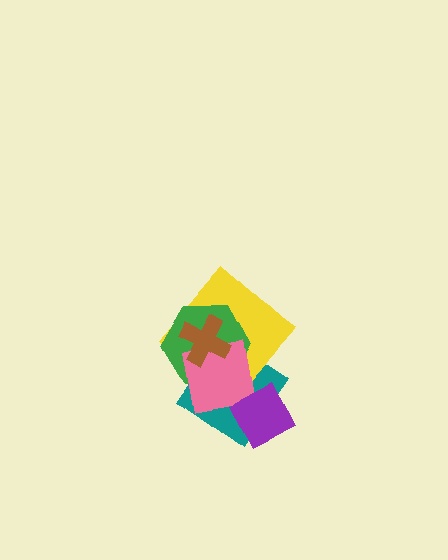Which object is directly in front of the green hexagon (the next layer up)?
The pink square is directly in front of the green hexagon.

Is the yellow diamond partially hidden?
Yes, it is partially covered by another shape.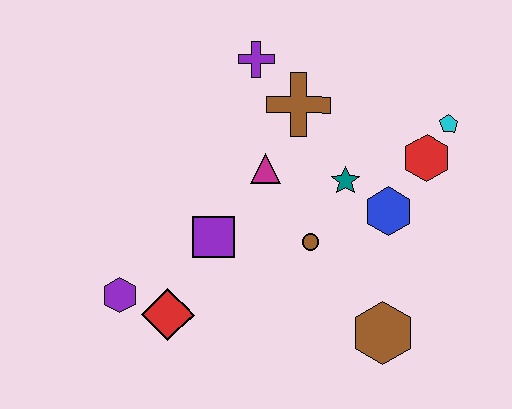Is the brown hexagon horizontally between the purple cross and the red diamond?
No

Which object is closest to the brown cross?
The purple cross is closest to the brown cross.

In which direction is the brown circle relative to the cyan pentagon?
The brown circle is to the left of the cyan pentagon.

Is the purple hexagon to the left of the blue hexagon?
Yes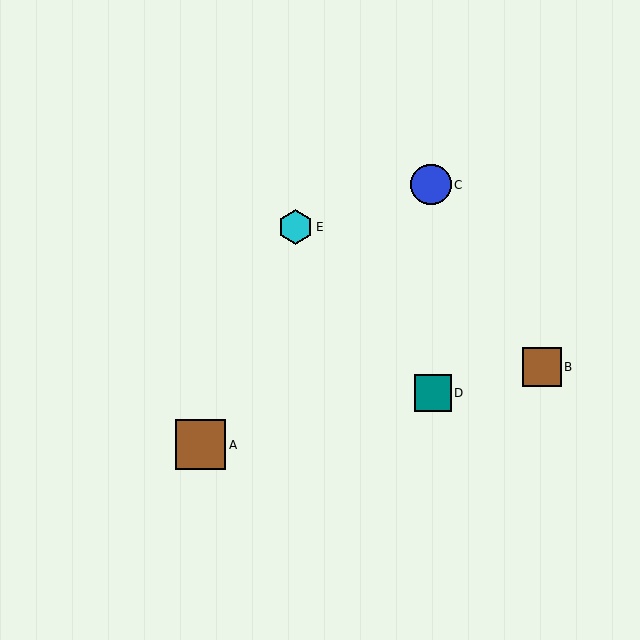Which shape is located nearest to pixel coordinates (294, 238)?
The cyan hexagon (labeled E) at (295, 227) is nearest to that location.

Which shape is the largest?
The brown square (labeled A) is the largest.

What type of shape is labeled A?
Shape A is a brown square.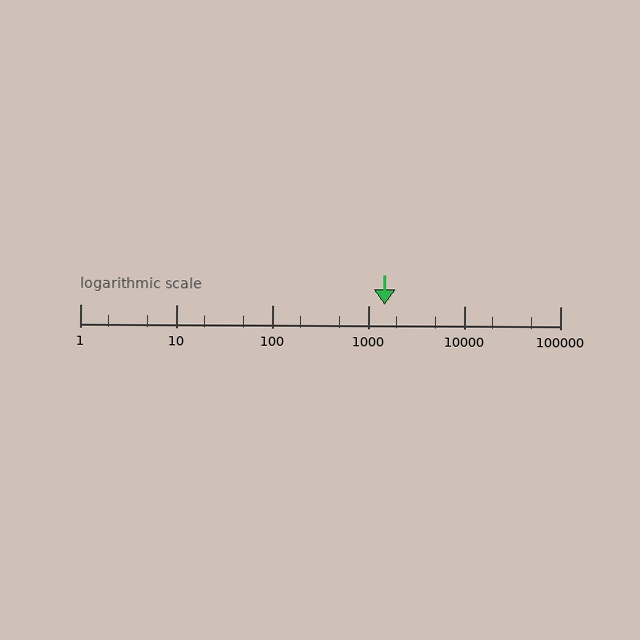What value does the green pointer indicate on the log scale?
The pointer indicates approximately 1500.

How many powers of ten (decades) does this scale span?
The scale spans 5 decades, from 1 to 100000.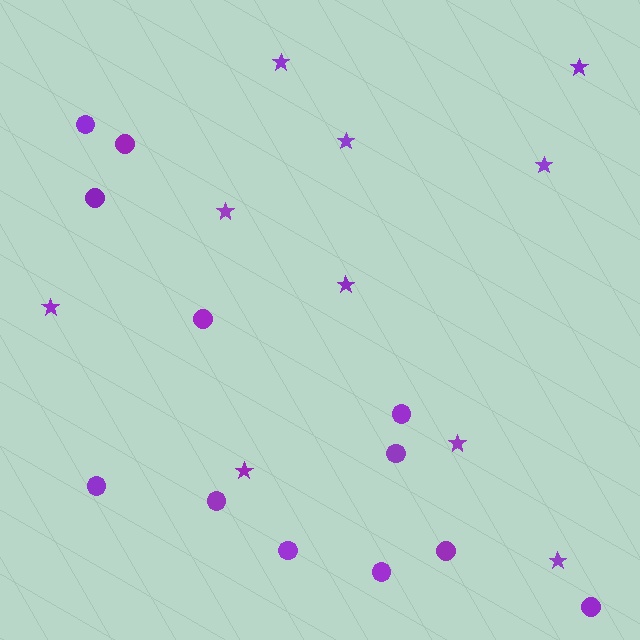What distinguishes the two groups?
There are 2 groups: one group of stars (10) and one group of circles (12).